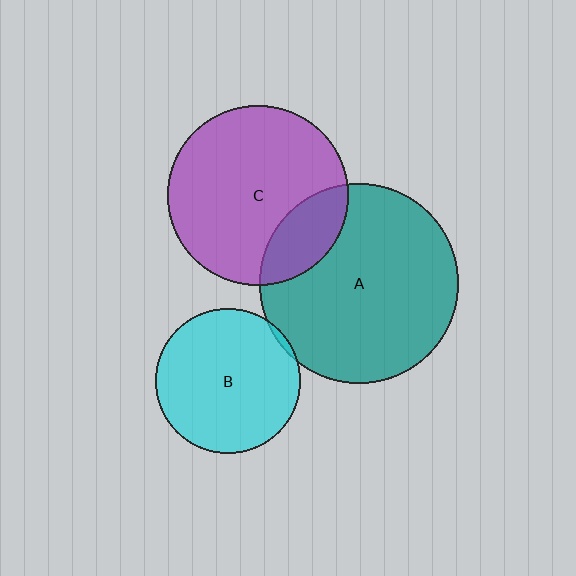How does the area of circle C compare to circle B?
Approximately 1.6 times.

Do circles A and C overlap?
Yes.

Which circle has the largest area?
Circle A (teal).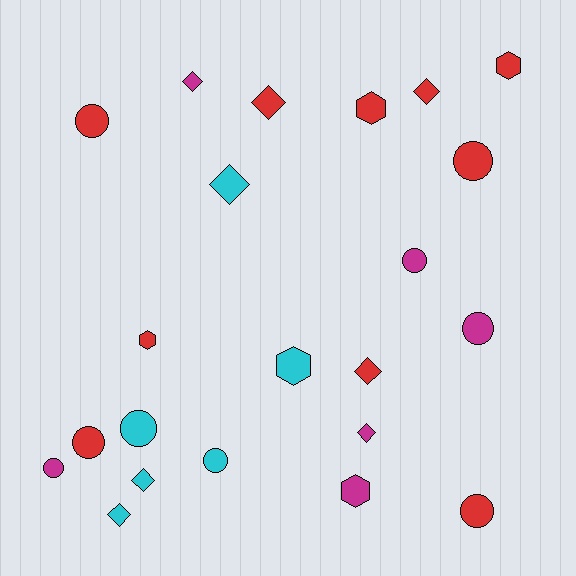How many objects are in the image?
There are 22 objects.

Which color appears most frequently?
Red, with 10 objects.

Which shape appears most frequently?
Circle, with 9 objects.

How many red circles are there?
There are 4 red circles.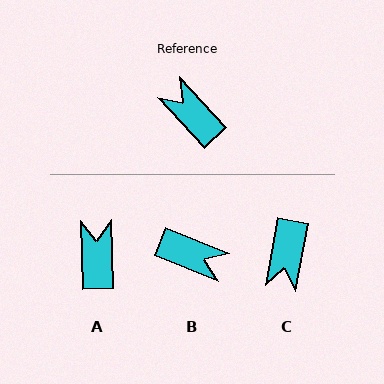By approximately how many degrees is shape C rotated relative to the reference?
Approximately 127 degrees counter-clockwise.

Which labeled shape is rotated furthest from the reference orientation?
B, about 155 degrees away.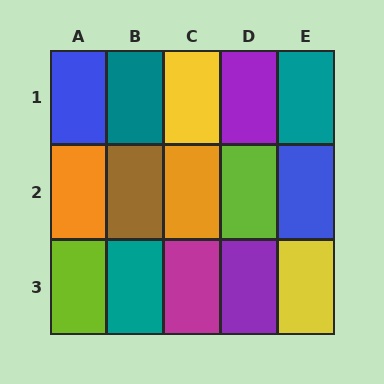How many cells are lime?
2 cells are lime.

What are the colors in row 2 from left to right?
Orange, brown, orange, lime, blue.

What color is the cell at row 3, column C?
Magenta.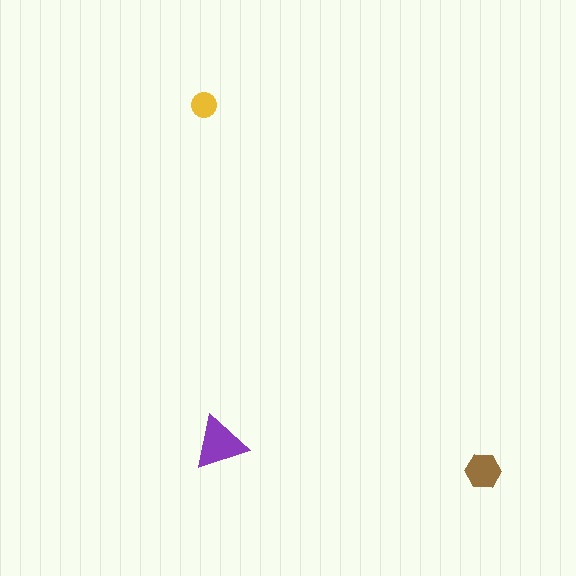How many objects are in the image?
There are 3 objects in the image.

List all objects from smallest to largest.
The yellow circle, the brown hexagon, the purple triangle.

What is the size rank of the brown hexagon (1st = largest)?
2nd.